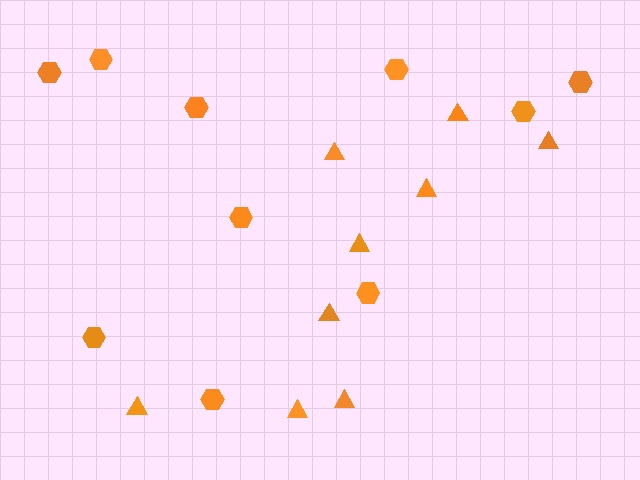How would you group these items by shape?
There are 2 groups: one group of triangles (9) and one group of hexagons (10).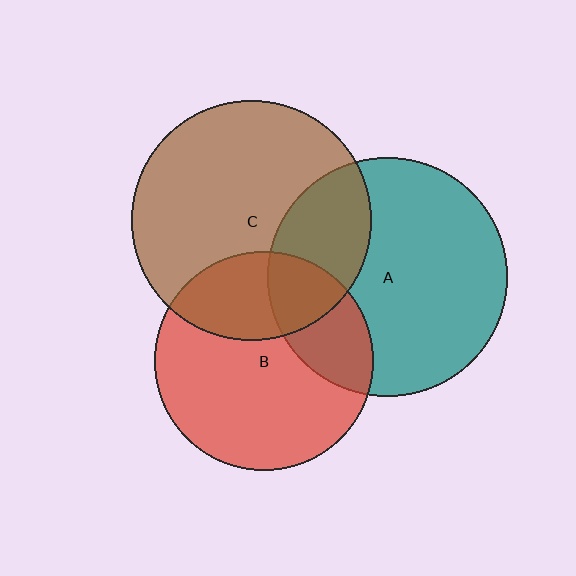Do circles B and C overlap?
Yes.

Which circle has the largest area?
Circle C (brown).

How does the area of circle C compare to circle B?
Approximately 1.2 times.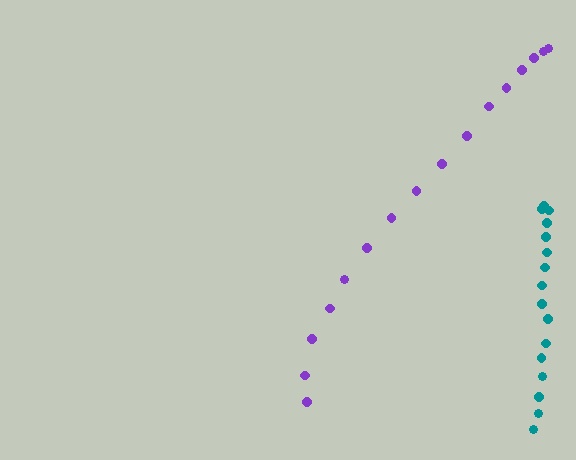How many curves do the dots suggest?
There are 2 distinct paths.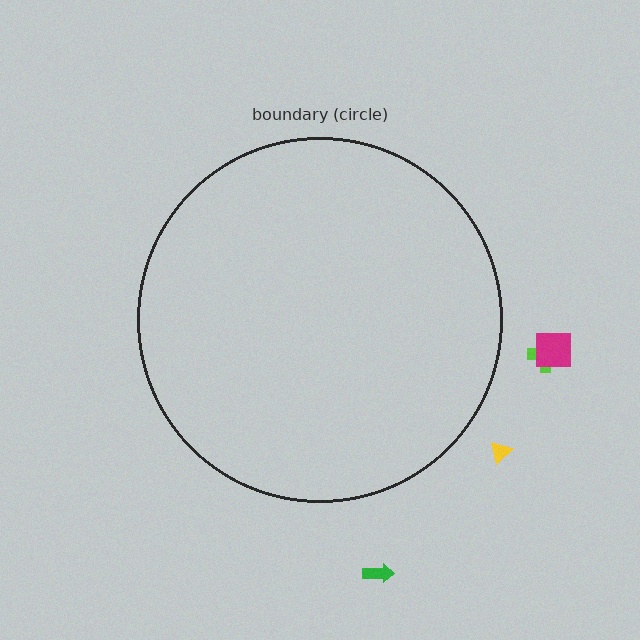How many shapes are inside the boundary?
0 inside, 4 outside.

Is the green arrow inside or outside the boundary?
Outside.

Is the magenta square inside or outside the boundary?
Outside.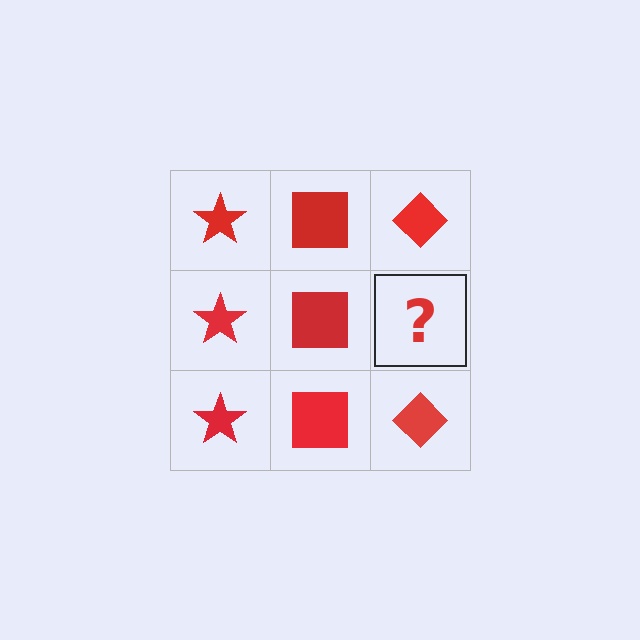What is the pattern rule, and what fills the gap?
The rule is that each column has a consistent shape. The gap should be filled with a red diamond.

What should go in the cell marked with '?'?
The missing cell should contain a red diamond.